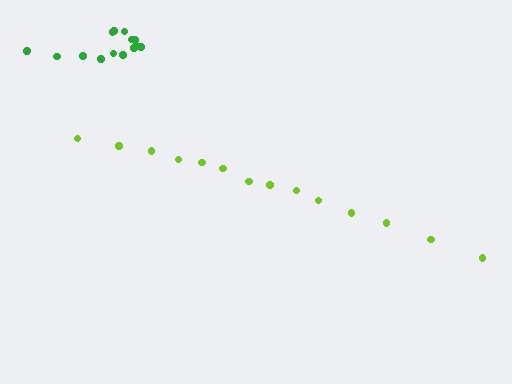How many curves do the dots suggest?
There are 2 distinct paths.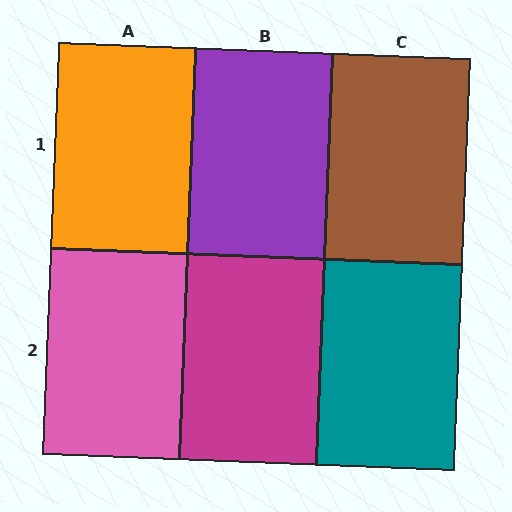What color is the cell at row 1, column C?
Brown.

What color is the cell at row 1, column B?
Purple.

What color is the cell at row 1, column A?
Orange.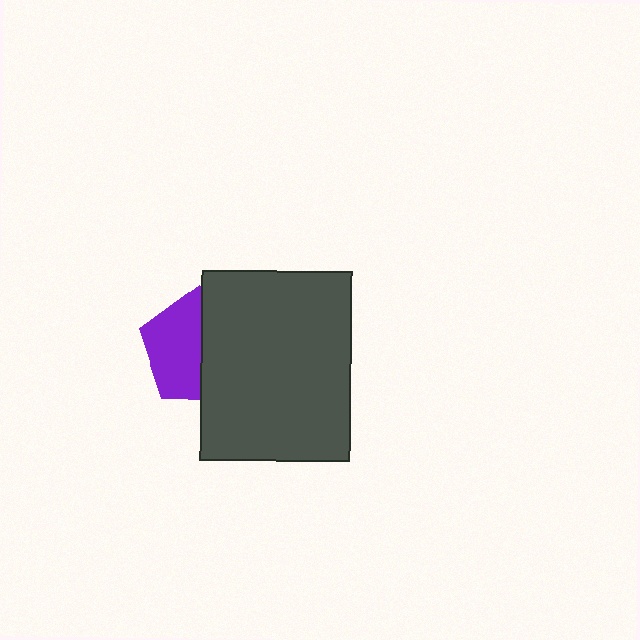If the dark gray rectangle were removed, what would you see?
You would see the complete purple pentagon.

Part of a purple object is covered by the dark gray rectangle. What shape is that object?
It is a pentagon.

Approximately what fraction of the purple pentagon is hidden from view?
Roughly 48% of the purple pentagon is hidden behind the dark gray rectangle.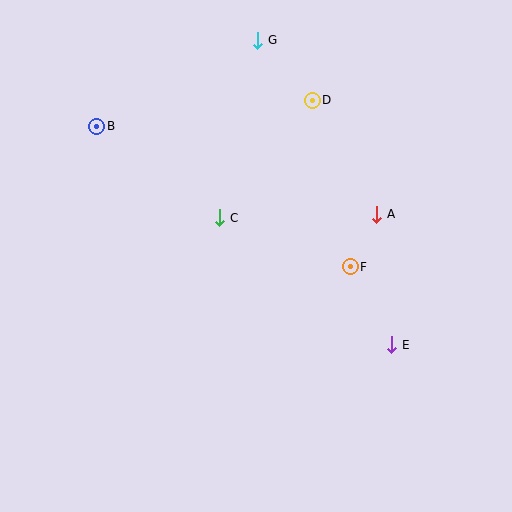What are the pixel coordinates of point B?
Point B is at (97, 126).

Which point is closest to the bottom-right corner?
Point E is closest to the bottom-right corner.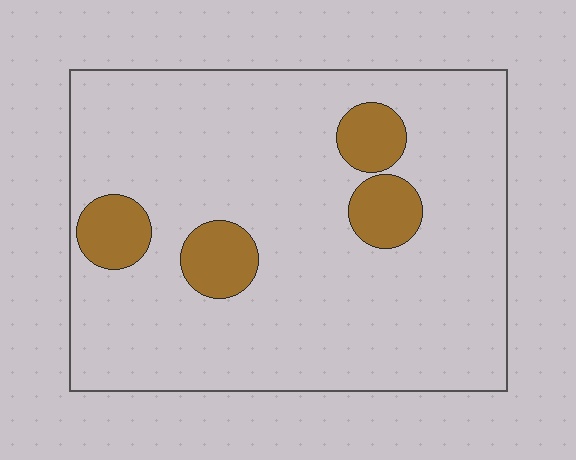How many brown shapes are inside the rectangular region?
4.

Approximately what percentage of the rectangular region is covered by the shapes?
Approximately 15%.